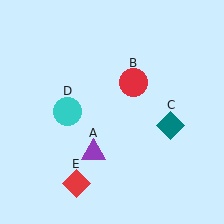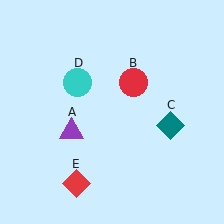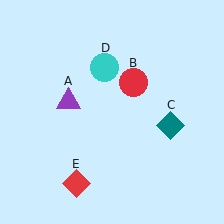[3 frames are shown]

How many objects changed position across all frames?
2 objects changed position: purple triangle (object A), cyan circle (object D).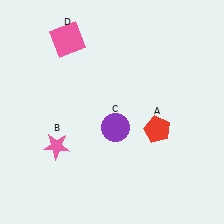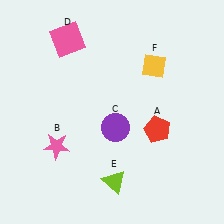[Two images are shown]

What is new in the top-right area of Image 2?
A yellow diamond (F) was added in the top-right area of Image 2.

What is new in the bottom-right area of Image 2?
A lime triangle (E) was added in the bottom-right area of Image 2.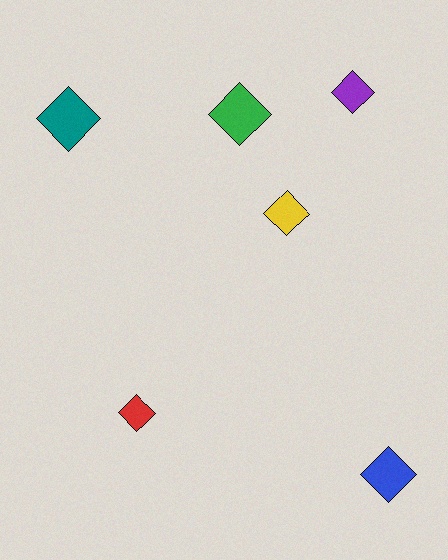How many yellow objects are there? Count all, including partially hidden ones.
There is 1 yellow object.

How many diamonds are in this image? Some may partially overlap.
There are 6 diamonds.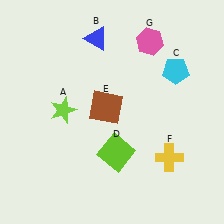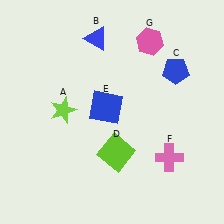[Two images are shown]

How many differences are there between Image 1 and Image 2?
There are 3 differences between the two images.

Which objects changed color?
C changed from cyan to blue. E changed from brown to blue. F changed from yellow to pink.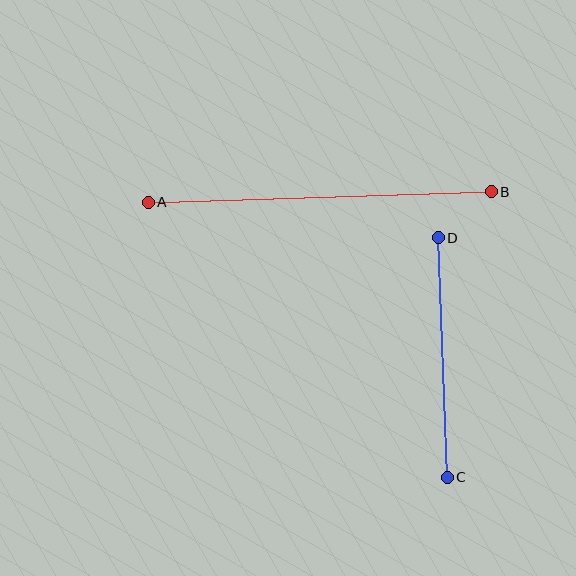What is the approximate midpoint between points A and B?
The midpoint is at approximately (320, 197) pixels.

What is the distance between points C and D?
The distance is approximately 240 pixels.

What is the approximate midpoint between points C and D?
The midpoint is at approximately (443, 358) pixels.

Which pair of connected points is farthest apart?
Points A and B are farthest apart.